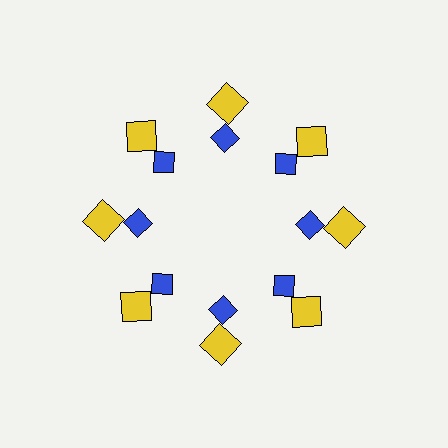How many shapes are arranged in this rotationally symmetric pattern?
There are 16 shapes, arranged in 8 groups of 2.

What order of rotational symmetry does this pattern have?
This pattern has 8-fold rotational symmetry.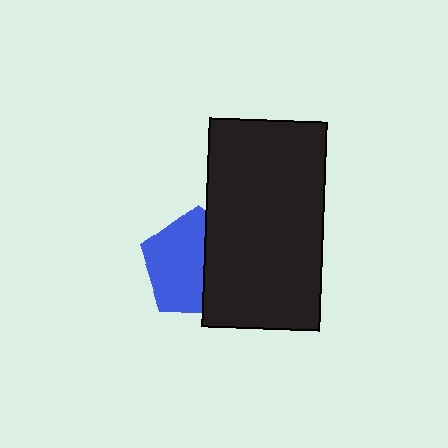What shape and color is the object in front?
The object in front is a black rectangle.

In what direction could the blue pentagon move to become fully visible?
The blue pentagon could move left. That would shift it out from behind the black rectangle entirely.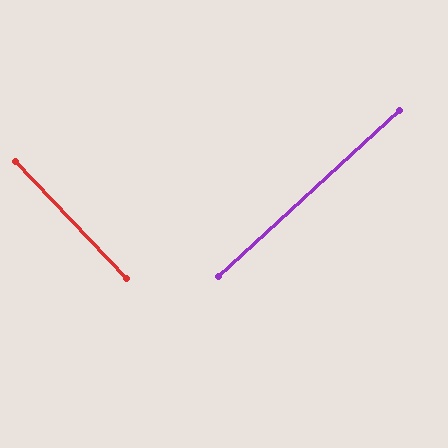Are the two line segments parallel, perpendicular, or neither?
Perpendicular — they meet at approximately 89°.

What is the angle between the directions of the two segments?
Approximately 89 degrees.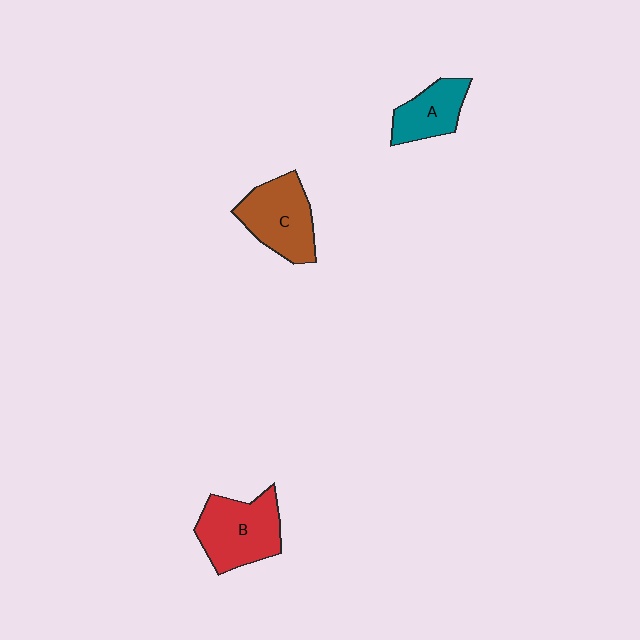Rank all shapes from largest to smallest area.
From largest to smallest: B (red), C (brown), A (teal).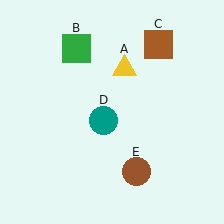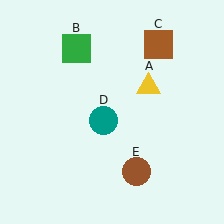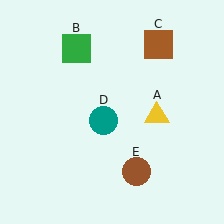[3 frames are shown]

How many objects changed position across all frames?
1 object changed position: yellow triangle (object A).